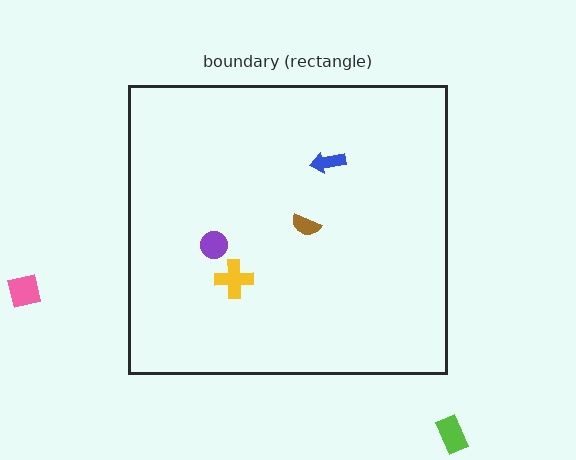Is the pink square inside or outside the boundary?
Outside.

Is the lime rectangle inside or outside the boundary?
Outside.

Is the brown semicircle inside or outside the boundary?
Inside.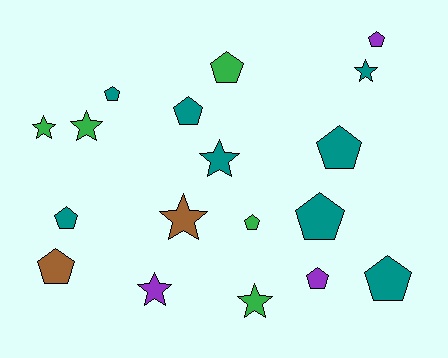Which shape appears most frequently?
Pentagon, with 11 objects.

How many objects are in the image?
There are 18 objects.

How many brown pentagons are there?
There is 1 brown pentagon.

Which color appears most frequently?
Teal, with 8 objects.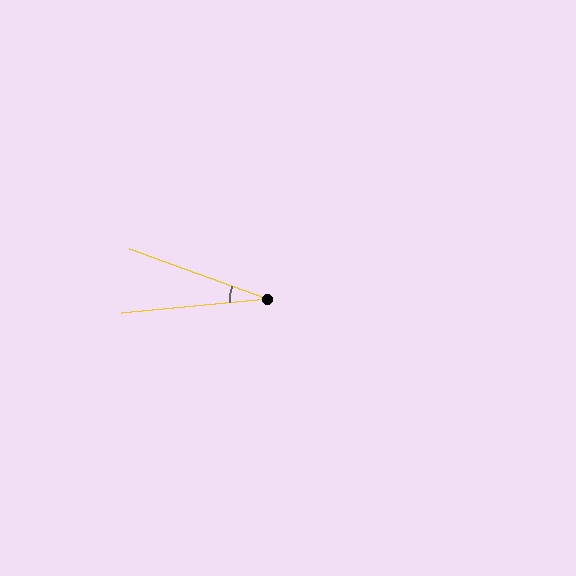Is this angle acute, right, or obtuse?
It is acute.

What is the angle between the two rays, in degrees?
Approximately 25 degrees.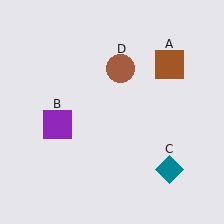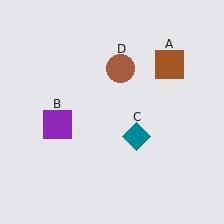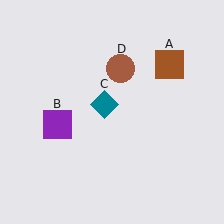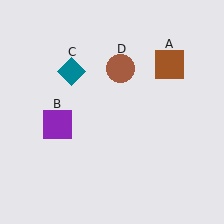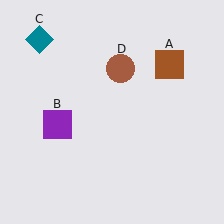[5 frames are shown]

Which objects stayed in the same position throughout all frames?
Brown square (object A) and purple square (object B) and brown circle (object D) remained stationary.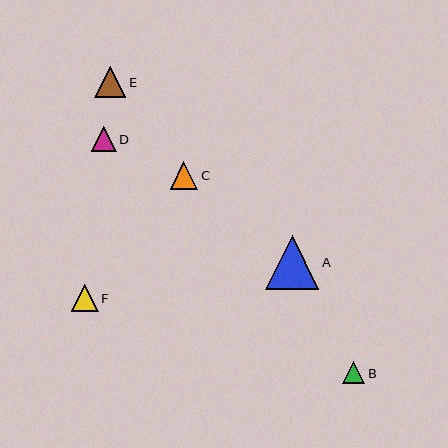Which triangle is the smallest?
Triangle B is the smallest with a size of approximately 22 pixels.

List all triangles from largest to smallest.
From largest to smallest: A, E, C, F, D, B.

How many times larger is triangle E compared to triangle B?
Triangle E is approximately 1.4 times the size of triangle B.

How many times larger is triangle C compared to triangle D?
Triangle C is approximately 1.1 times the size of triangle D.